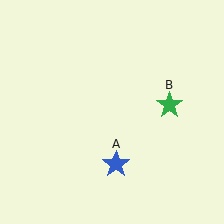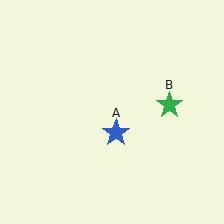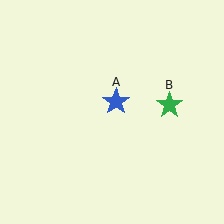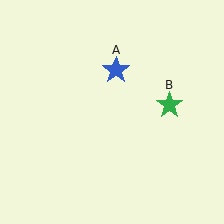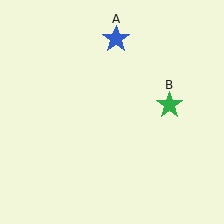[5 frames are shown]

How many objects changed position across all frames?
1 object changed position: blue star (object A).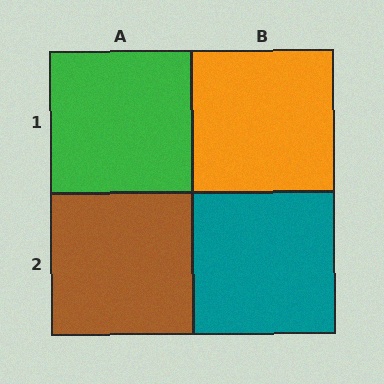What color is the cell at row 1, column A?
Green.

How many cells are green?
1 cell is green.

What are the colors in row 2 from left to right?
Brown, teal.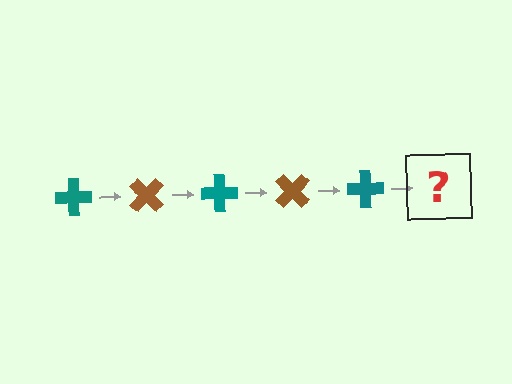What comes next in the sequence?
The next element should be a brown cross, rotated 225 degrees from the start.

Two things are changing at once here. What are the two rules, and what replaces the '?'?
The two rules are that it rotates 45 degrees each step and the color cycles through teal and brown. The '?' should be a brown cross, rotated 225 degrees from the start.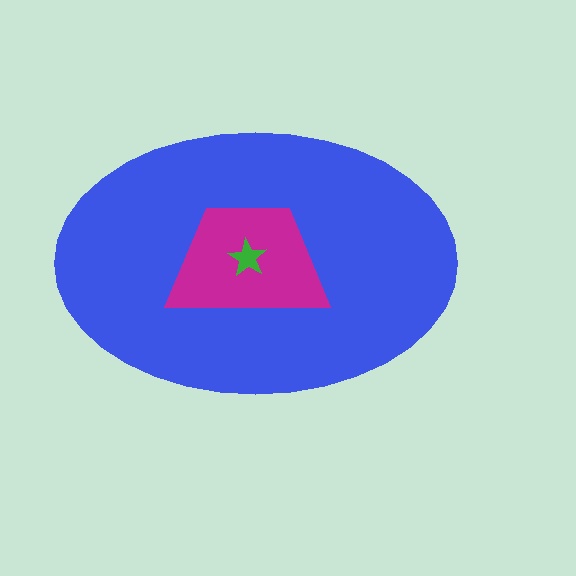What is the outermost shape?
The blue ellipse.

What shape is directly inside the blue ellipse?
The magenta trapezoid.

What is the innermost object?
The green star.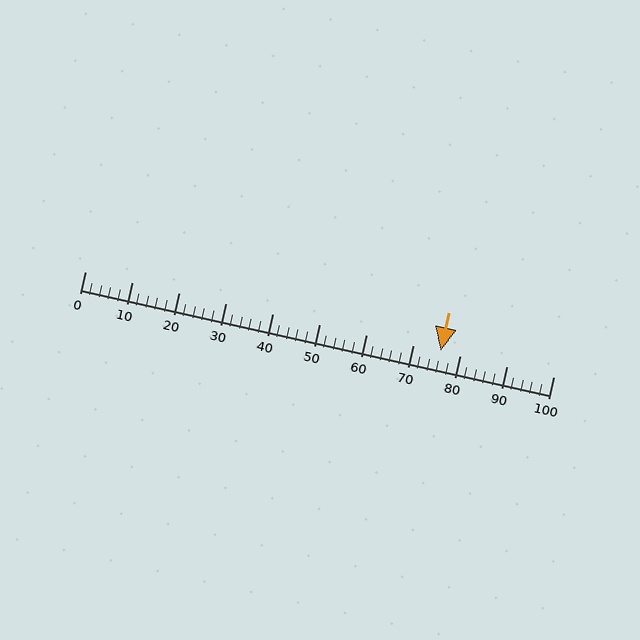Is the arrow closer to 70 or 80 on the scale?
The arrow is closer to 80.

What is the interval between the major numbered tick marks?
The major tick marks are spaced 10 units apart.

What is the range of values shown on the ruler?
The ruler shows values from 0 to 100.